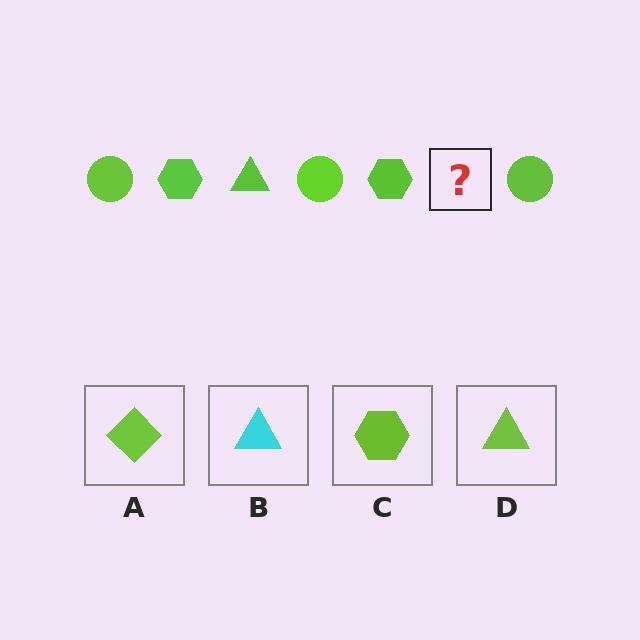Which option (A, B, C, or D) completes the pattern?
D.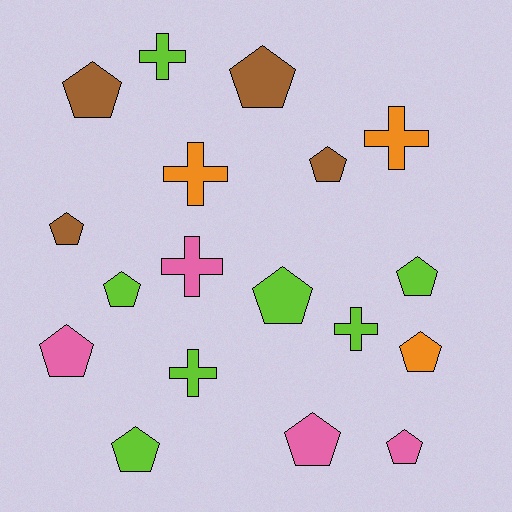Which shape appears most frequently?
Pentagon, with 12 objects.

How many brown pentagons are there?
There are 4 brown pentagons.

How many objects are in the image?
There are 18 objects.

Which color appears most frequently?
Lime, with 7 objects.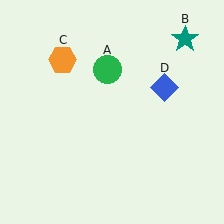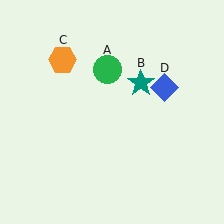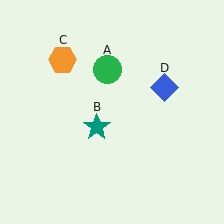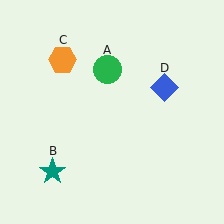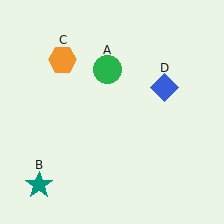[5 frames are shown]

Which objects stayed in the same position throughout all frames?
Green circle (object A) and orange hexagon (object C) and blue diamond (object D) remained stationary.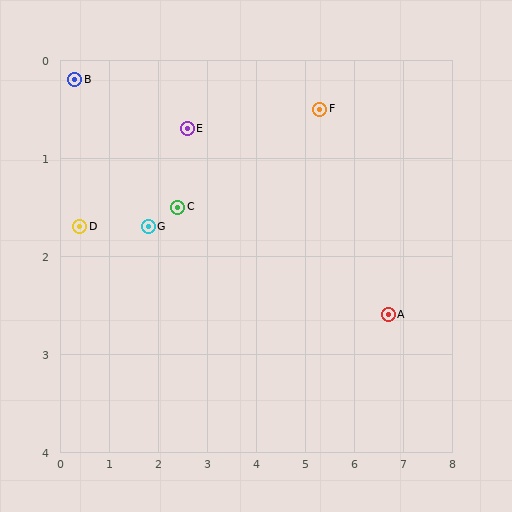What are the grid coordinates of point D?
Point D is at approximately (0.4, 1.7).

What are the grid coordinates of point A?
Point A is at approximately (6.7, 2.6).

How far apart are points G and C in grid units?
Points G and C are about 0.6 grid units apart.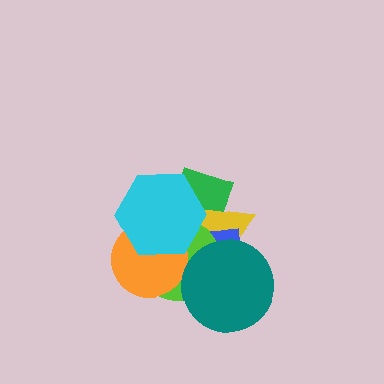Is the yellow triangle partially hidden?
Yes, it is partially covered by another shape.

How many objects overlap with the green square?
2 objects overlap with the green square.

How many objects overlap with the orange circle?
3 objects overlap with the orange circle.